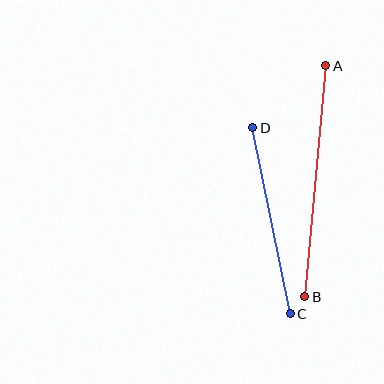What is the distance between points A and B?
The distance is approximately 232 pixels.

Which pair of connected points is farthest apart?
Points A and B are farthest apart.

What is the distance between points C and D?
The distance is approximately 190 pixels.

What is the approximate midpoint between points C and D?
The midpoint is at approximately (271, 221) pixels.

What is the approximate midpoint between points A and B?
The midpoint is at approximately (315, 181) pixels.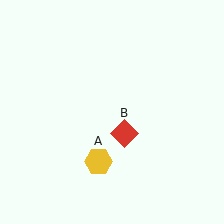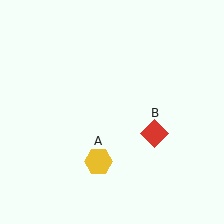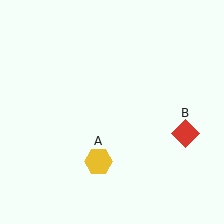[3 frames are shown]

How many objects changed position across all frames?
1 object changed position: red diamond (object B).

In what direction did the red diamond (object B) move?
The red diamond (object B) moved right.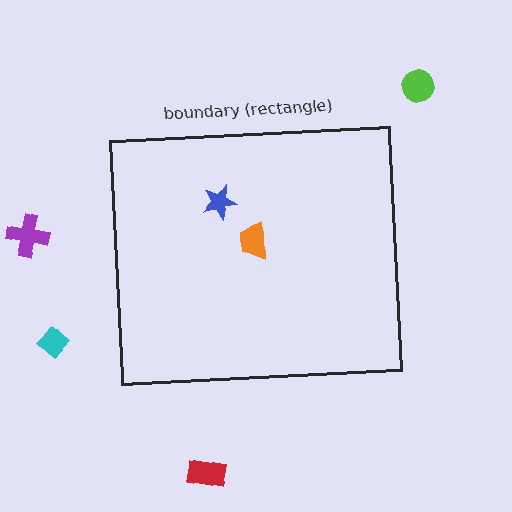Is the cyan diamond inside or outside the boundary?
Outside.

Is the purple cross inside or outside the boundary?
Outside.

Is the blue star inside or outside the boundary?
Inside.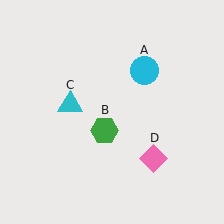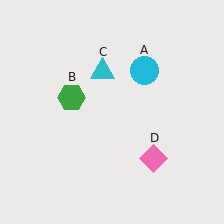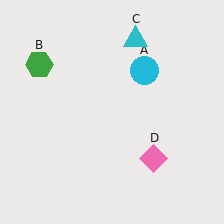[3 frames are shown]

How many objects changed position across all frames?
2 objects changed position: green hexagon (object B), cyan triangle (object C).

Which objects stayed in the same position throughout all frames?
Cyan circle (object A) and pink diamond (object D) remained stationary.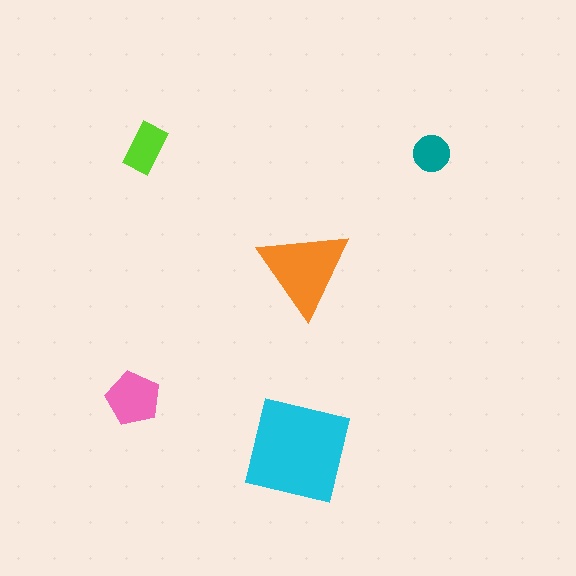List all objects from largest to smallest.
The cyan square, the orange triangle, the pink pentagon, the lime rectangle, the teal circle.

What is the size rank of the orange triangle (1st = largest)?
2nd.